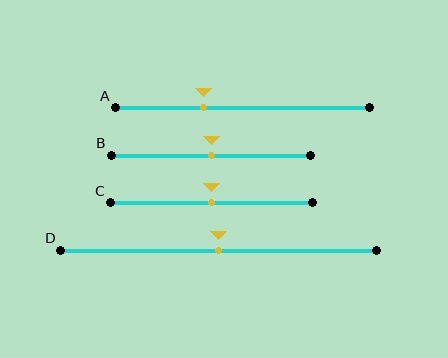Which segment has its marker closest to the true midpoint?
Segment B has its marker closest to the true midpoint.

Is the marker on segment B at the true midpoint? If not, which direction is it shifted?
Yes, the marker on segment B is at the true midpoint.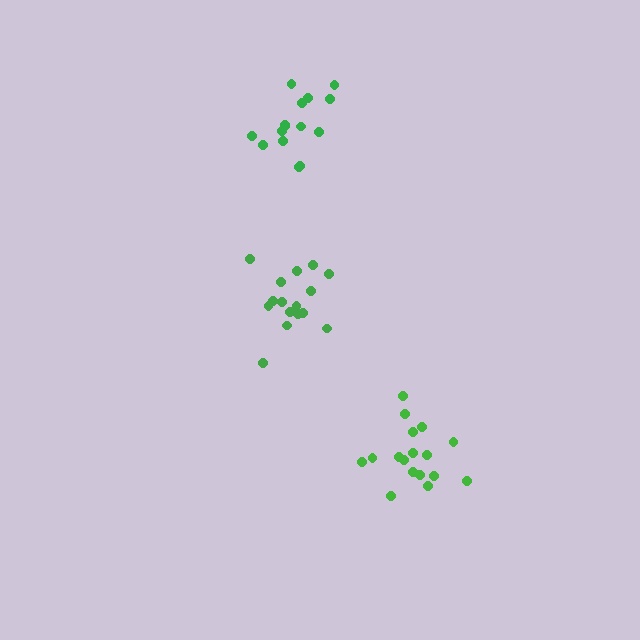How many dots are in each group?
Group 1: 17 dots, Group 2: 15 dots, Group 3: 17 dots (49 total).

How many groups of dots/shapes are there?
There are 3 groups.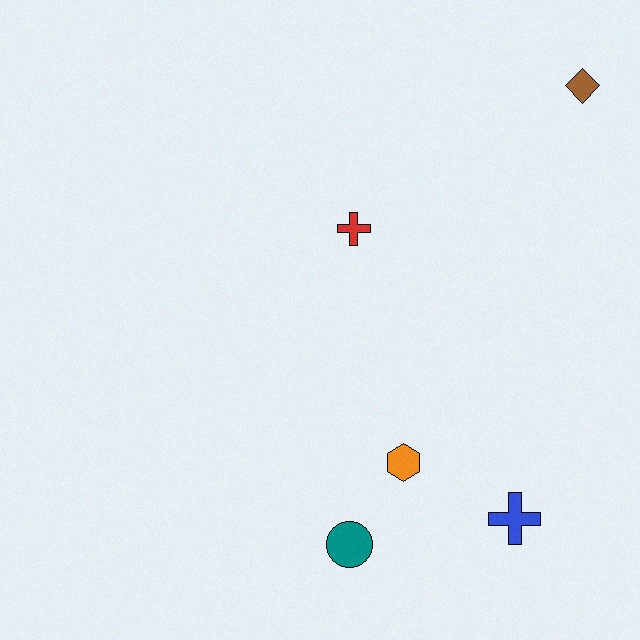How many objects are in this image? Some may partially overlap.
There are 5 objects.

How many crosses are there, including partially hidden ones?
There are 2 crosses.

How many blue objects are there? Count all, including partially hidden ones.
There is 1 blue object.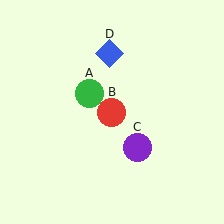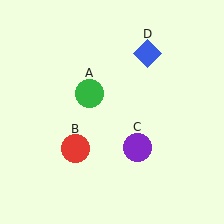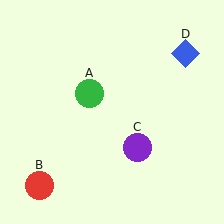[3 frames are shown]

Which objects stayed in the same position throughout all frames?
Green circle (object A) and purple circle (object C) remained stationary.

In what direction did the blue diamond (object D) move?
The blue diamond (object D) moved right.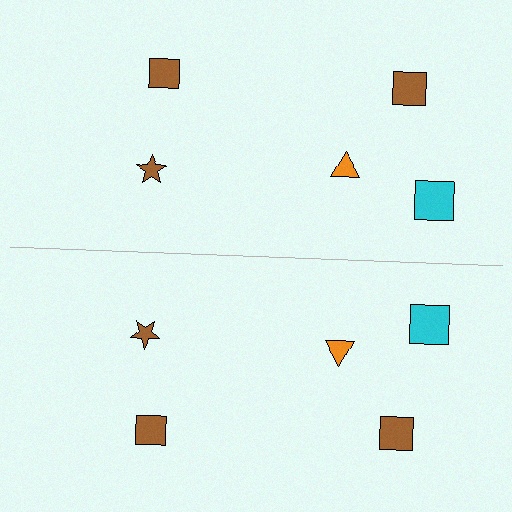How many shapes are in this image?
There are 10 shapes in this image.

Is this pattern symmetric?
Yes, this pattern has bilateral (reflection) symmetry.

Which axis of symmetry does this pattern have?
The pattern has a horizontal axis of symmetry running through the center of the image.